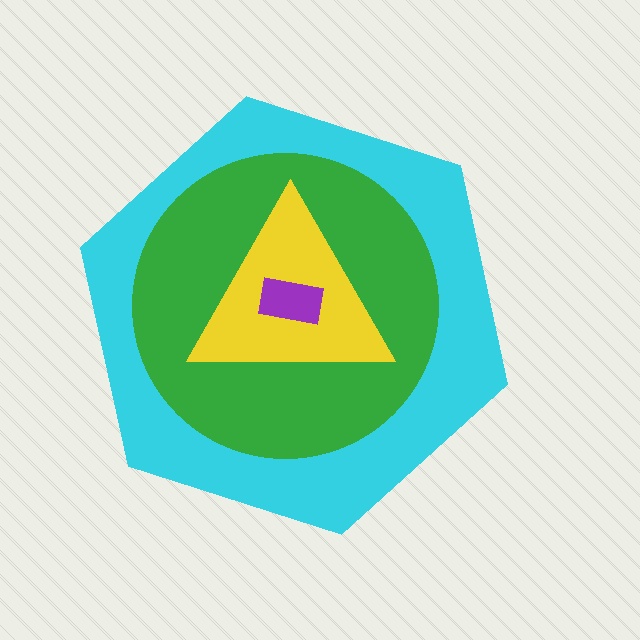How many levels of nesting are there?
4.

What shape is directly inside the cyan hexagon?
The green circle.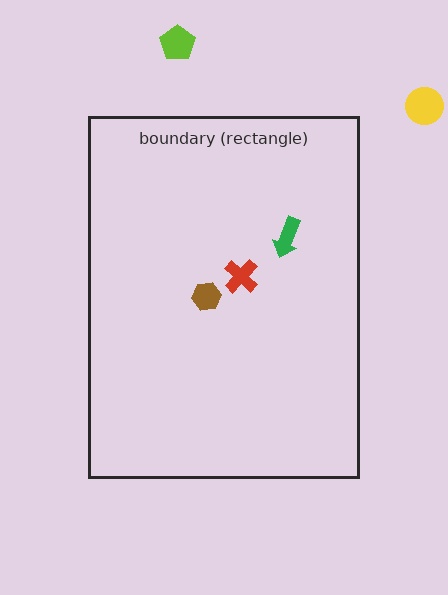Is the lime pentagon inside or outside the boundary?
Outside.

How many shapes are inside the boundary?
3 inside, 2 outside.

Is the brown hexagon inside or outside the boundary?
Inside.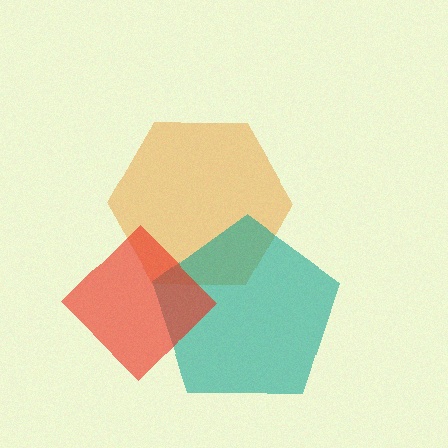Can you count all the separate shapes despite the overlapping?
Yes, there are 3 separate shapes.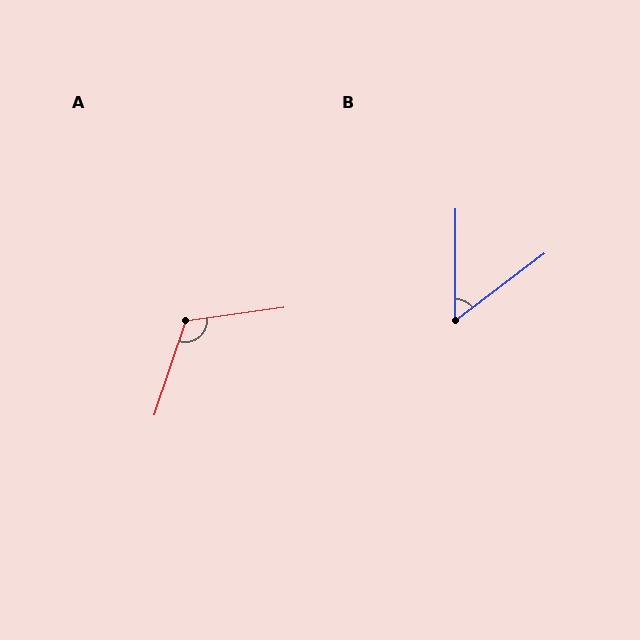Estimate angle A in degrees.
Approximately 116 degrees.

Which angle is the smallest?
B, at approximately 53 degrees.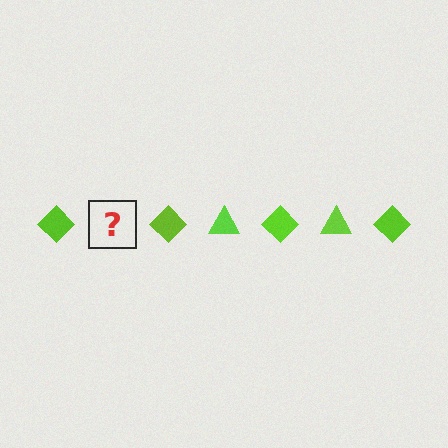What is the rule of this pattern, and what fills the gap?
The rule is that the pattern cycles through diamond, triangle shapes in lime. The gap should be filled with a lime triangle.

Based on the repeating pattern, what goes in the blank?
The blank should be a lime triangle.